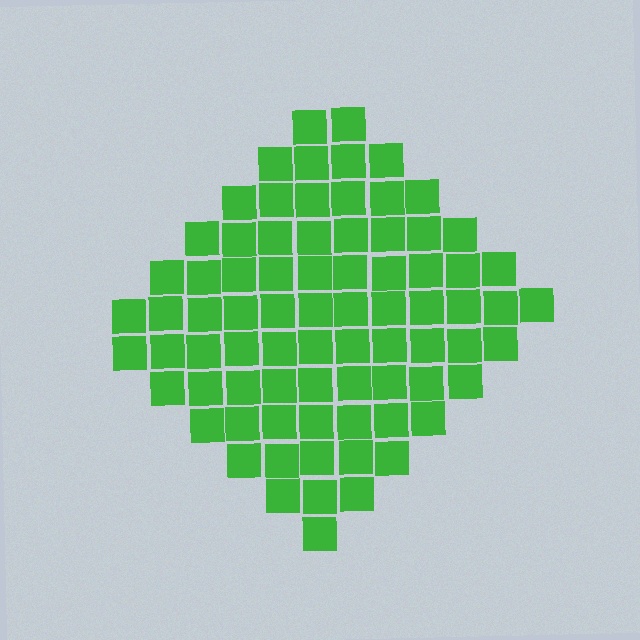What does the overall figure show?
The overall figure shows a diamond.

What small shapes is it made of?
It is made of small squares.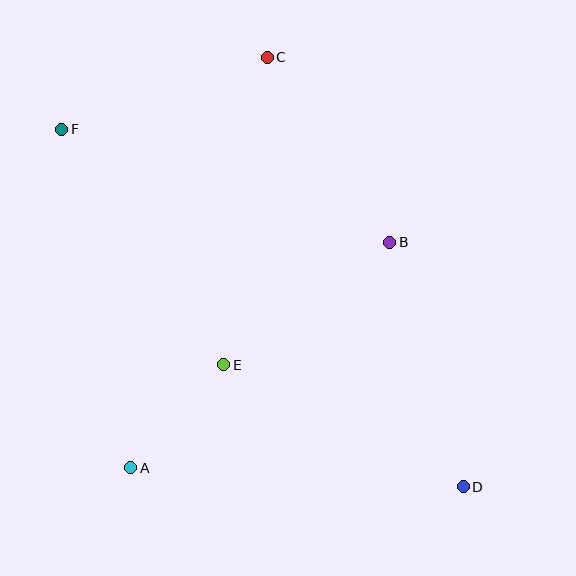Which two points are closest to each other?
Points A and E are closest to each other.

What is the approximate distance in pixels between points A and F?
The distance between A and F is approximately 346 pixels.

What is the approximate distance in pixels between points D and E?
The distance between D and E is approximately 269 pixels.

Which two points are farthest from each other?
Points D and F are farthest from each other.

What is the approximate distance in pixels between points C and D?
The distance between C and D is approximately 472 pixels.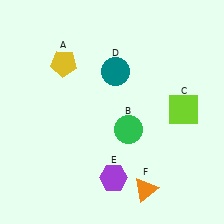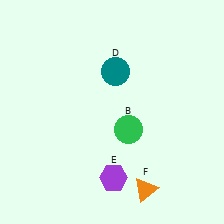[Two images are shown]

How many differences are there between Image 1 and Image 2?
There are 2 differences between the two images.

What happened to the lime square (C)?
The lime square (C) was removed in Image 2. It was in the top-right area of Image 1.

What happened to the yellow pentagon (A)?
The yellow pentagon (A) was removed in Image 2. It was in the top-left area of Image 1.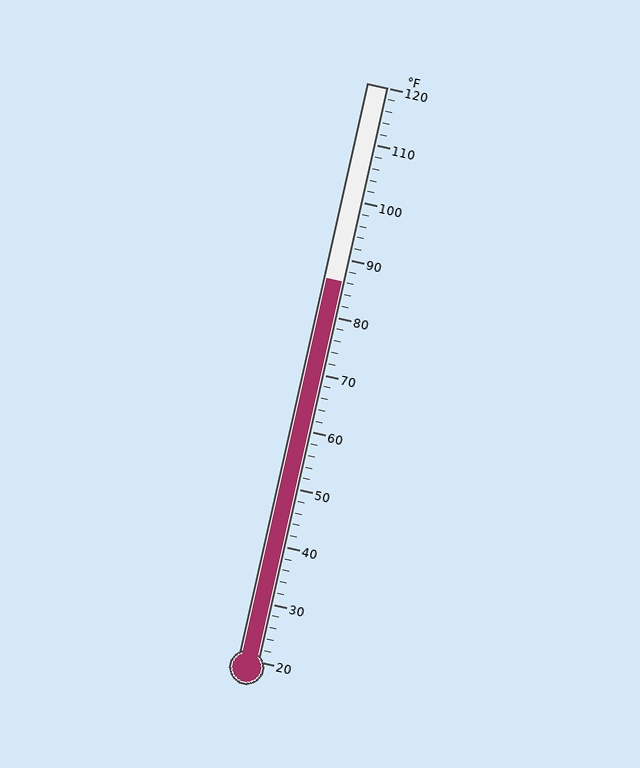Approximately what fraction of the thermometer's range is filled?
The thermometer is filled to approximately 65% of its range.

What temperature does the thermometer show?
The thermometer shows approximately 86°F.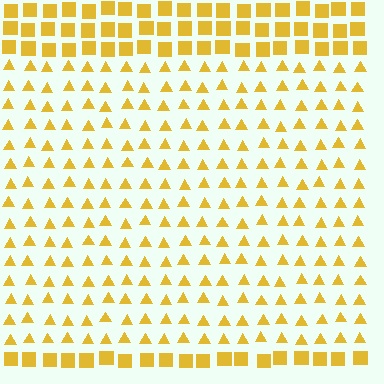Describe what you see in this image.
The image is filled with small yellow elements arranged in a uniform grid. A rectangle-shaped region contains triangles, while the surrounding area contains squares. The boundary is defined purely by the change in element shape.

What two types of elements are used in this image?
The image uses triangles inside the rectangle region and squares outside it.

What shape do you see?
I see a rectangle.